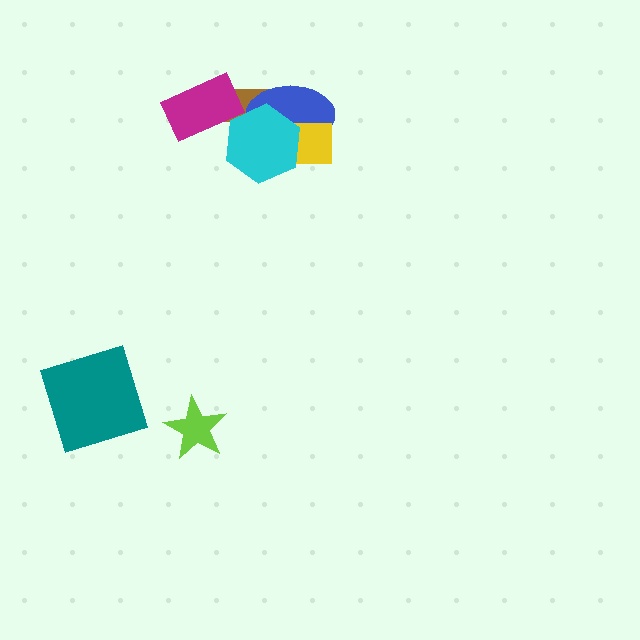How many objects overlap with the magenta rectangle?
1 object overlaps with the magenta rectangle.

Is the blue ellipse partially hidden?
Yes, it is partially covered by another shape.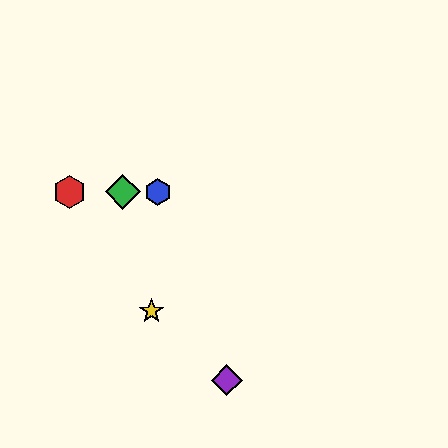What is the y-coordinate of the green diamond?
The green diamond is at y≈192.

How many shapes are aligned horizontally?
3 shapes (the red hexagon, the blue hexagon, the green diamond) are aligned horizontally.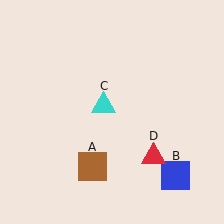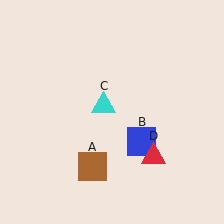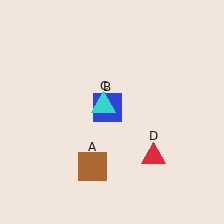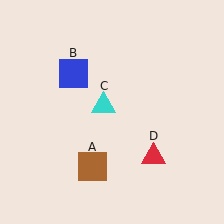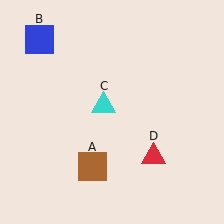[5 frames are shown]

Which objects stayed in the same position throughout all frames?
Brown square (object A) and cyan triangle (object C) and red triangle (object D) remained stationary.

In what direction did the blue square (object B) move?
The blue square (object B) moved up and to the left.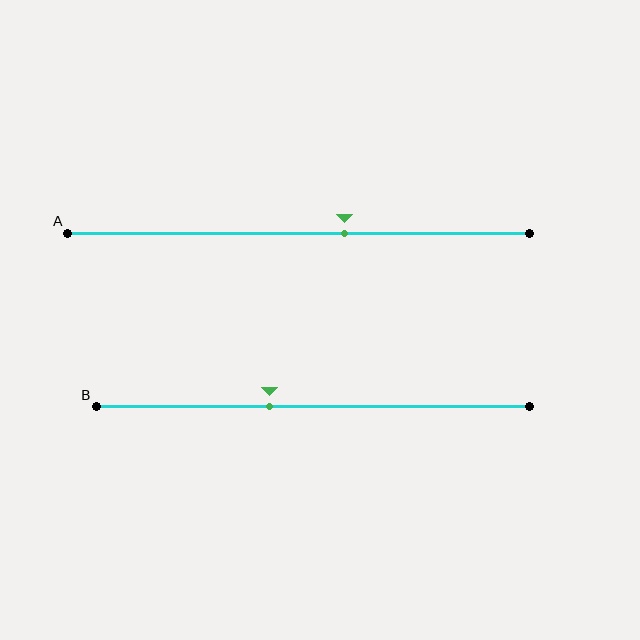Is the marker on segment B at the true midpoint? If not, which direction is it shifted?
No, the marker on segment B is shifted to the left by about 10% of the segment length.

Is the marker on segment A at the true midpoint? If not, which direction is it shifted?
No, the marker on segment A is shifted to the right by about 10% of the segment length.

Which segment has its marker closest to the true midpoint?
Segment A has its marker closest to the true midpoint.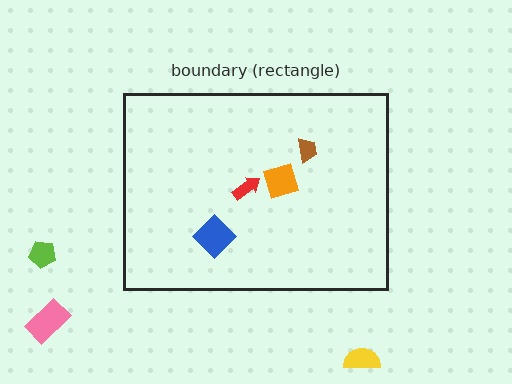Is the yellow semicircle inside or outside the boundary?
Outside.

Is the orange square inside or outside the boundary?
Inside.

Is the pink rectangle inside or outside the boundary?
Outside.